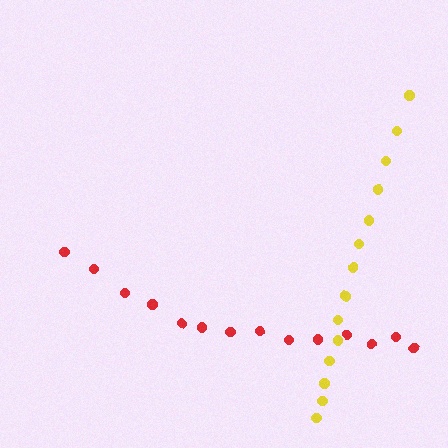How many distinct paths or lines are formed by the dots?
There are 2 distinct paths.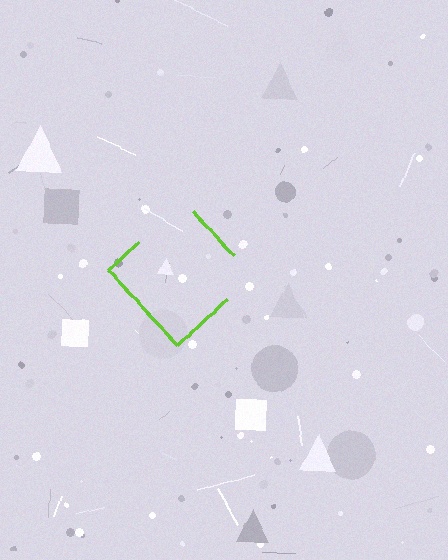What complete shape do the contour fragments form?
The contour fragments form a diamond.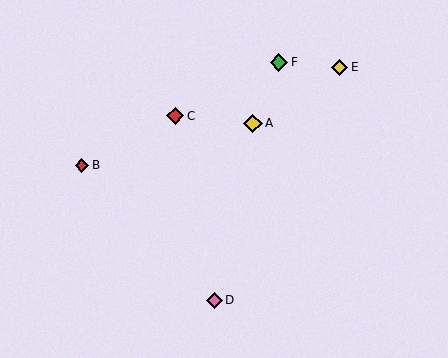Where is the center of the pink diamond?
The center of the pink diamond is at (214, 300).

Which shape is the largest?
The yellow diamond (labeled A) is the largest.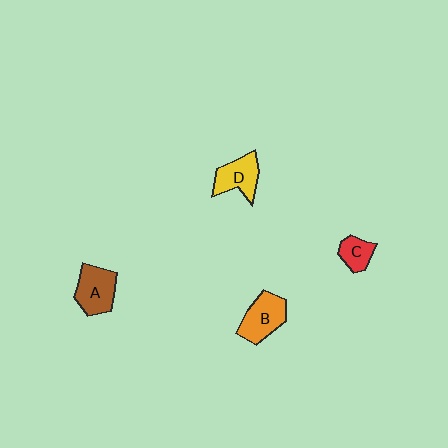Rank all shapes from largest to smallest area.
From largest to smallest: B (orange), A (brown), D (yellow), C (red).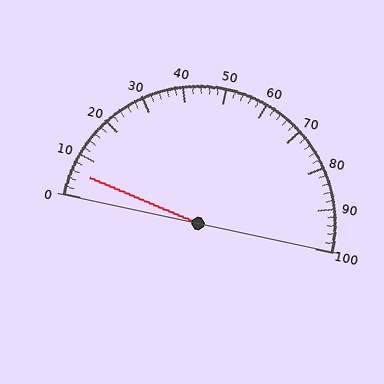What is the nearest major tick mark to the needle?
The nearest major tick mark is 10.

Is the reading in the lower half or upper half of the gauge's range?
The reading is in the lower half of the range (0 to 100).